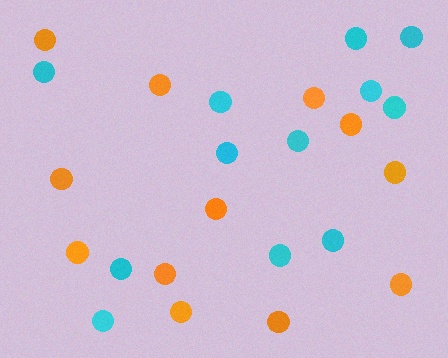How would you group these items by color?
There are 2 groups: one group of cyan circles (12) and one group of orange circles (12).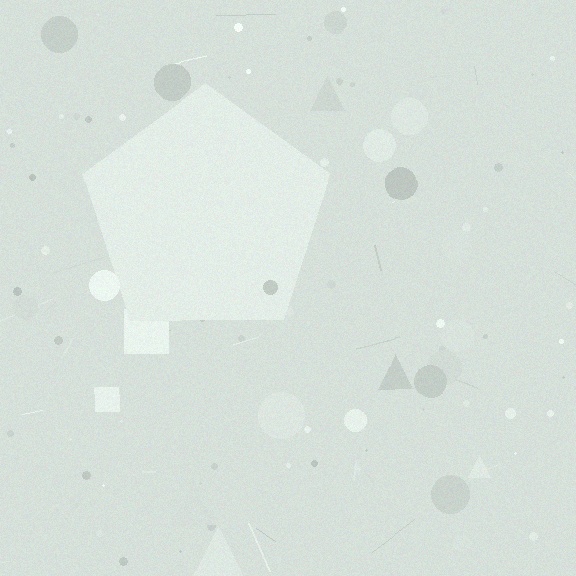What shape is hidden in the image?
A pentagon is hidden in the image.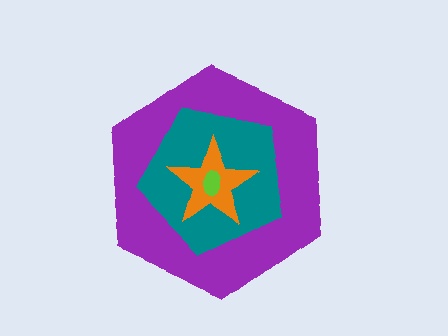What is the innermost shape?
The lime ellipse.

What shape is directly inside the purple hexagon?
The teal pentagon.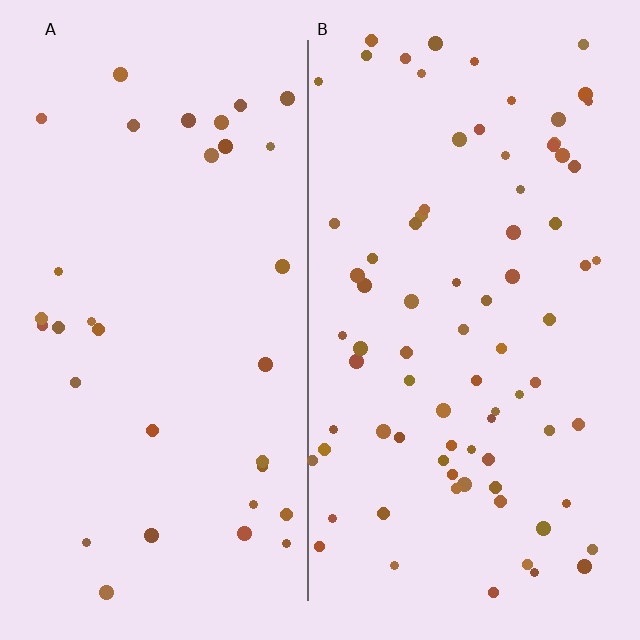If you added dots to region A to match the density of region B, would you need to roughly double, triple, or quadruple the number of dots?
Approximately double.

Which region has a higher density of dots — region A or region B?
B (the right).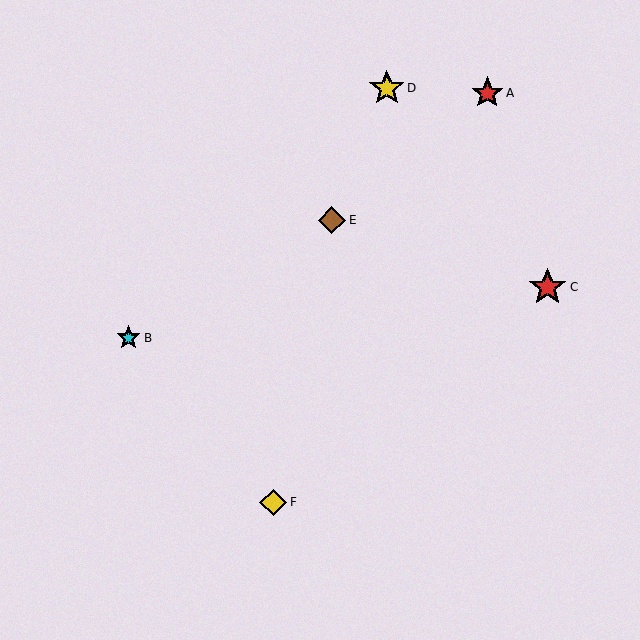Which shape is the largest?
The red star (labeled C) is the largest.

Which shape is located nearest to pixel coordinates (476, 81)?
The red star (labeled A) at (487, 93) is nearest to that location.